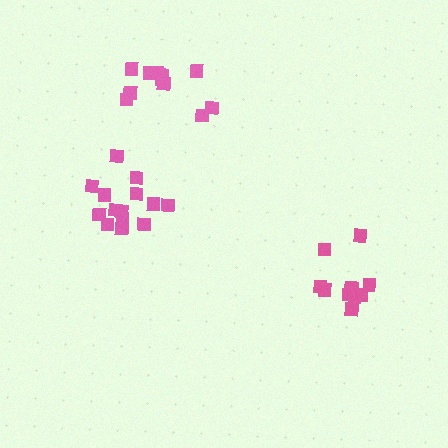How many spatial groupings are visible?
There are 3 spatial groupings.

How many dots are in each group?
Group 1: 14 dots, Group 2: 11 dots, Group 3: 11 dots (36 total).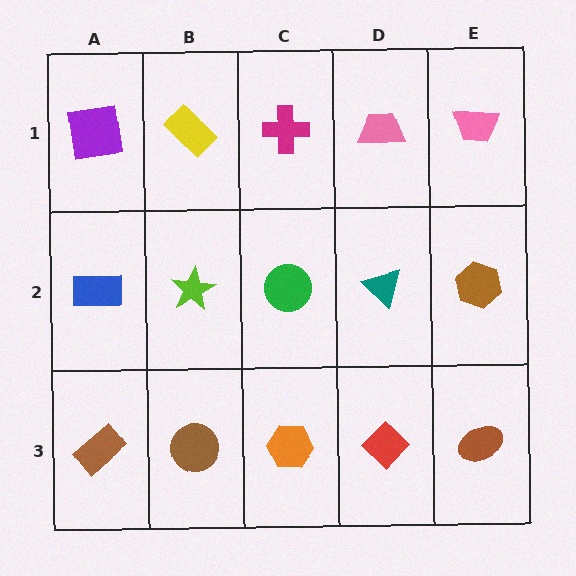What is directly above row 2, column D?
A pink trapezoid.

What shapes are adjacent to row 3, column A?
A blue rectangle (row 2, column A), a brown circle (row 3, column B).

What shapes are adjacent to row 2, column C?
A magenta cross (row 1, column C), an orange hexagon (row 3, column C), a lime star (row 2, column B), a teal triangle (row 2, column D).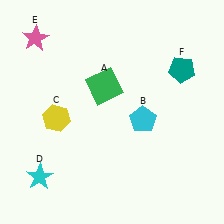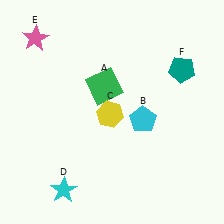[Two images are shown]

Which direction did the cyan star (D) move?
The cyan star (D) moved right.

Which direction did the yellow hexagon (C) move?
The yellow hexagon (C) moved right.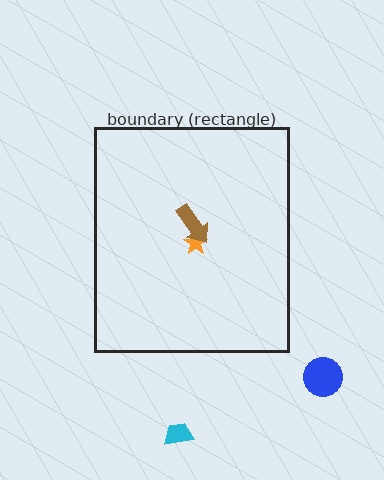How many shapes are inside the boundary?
2 inside, 2 outside.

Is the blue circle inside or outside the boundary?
Outside.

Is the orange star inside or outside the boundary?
Inside.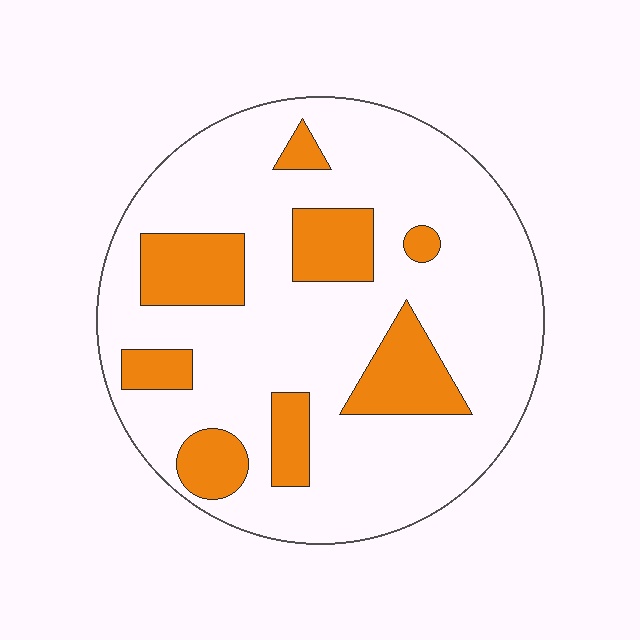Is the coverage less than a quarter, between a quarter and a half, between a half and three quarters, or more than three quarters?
Less than a quarter.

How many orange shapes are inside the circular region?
8.